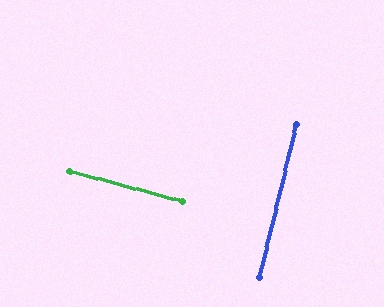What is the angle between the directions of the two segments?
Approximately 88 degrees.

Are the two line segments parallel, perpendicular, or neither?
Perpendicular — they meet at approximately 88°.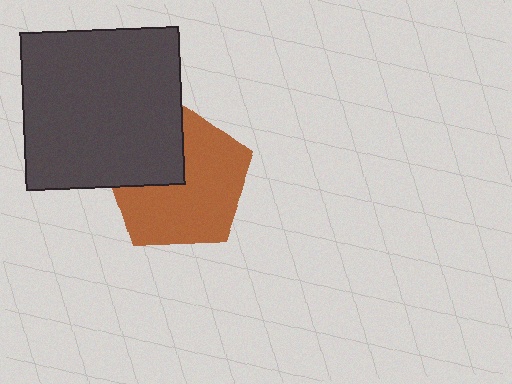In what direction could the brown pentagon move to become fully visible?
The brown pentagon could move toward the lower-right. That would shift it out from behind the dark gray square entirely.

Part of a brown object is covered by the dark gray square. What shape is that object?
It is a pentagon.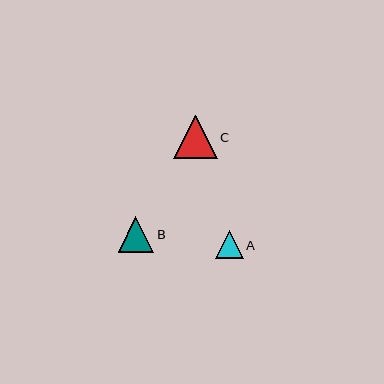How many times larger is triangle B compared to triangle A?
Triangle B is approximately 1.2 times the size of triangle A.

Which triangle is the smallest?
Triangle A is the smallest with a size of approximately 28 pixels.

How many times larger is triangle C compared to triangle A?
Triangle C is approximately 1.5 times the size of triangle A.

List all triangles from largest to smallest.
From largest to smallest: C, B, A.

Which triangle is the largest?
Triangle C is the largest with a size of approximately 43 pixels.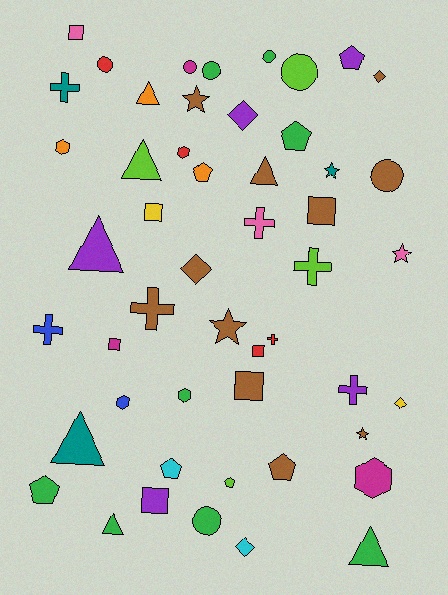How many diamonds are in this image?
There are 5 diamonds.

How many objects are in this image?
There are 50 objects.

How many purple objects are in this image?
There are 5 purple objects.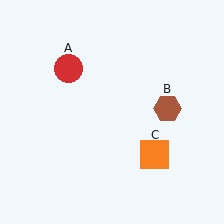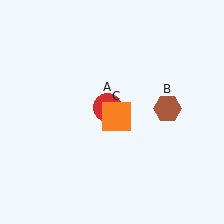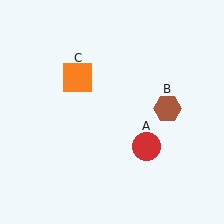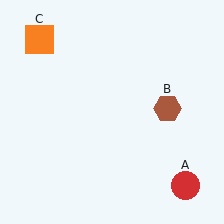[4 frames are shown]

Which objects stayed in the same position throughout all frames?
Brown hexagon (object B) remained stationary.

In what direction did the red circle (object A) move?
The red circle (object A) moved down and to the right.